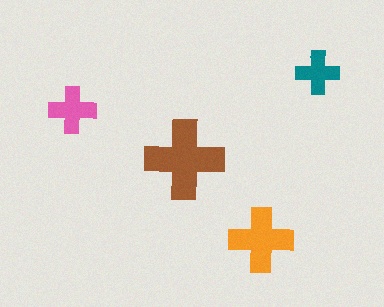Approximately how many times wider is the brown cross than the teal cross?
About 2 times wider.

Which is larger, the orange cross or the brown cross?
The brown one.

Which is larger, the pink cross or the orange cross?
The orange one.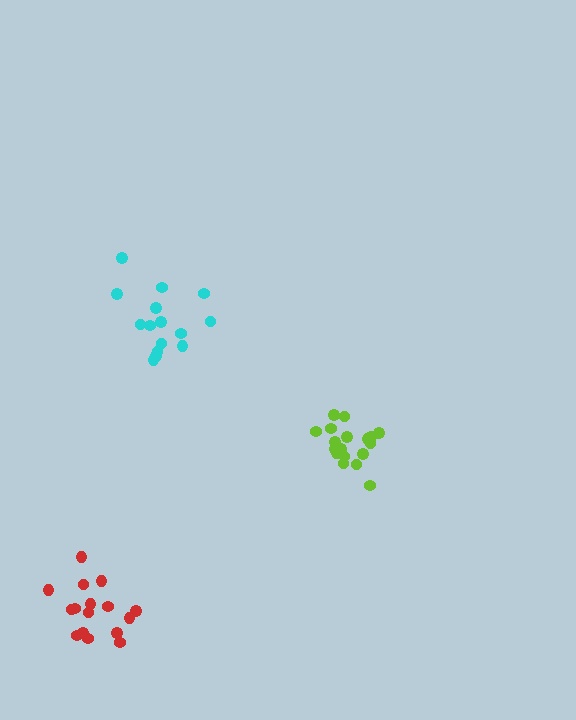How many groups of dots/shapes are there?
There are 3 groups.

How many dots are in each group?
Group 1: 16 dots, Group 2: 18 dots, Group 3: 15 dots (49 total).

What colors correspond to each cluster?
The clusters are colored: red, lime, cyan.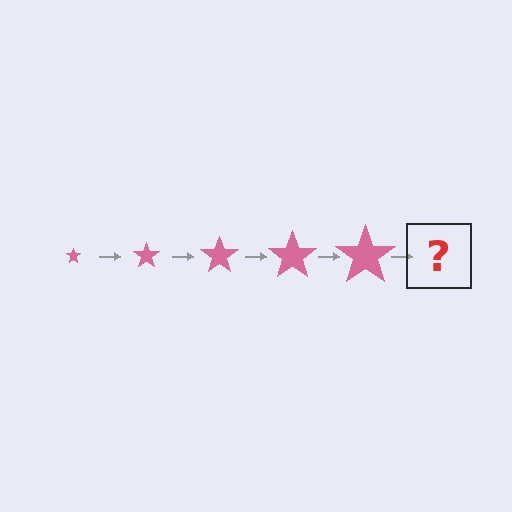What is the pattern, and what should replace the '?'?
The pattern is that the star gets progressively larger each step. The '?' should be a pink star, larger than the previous one.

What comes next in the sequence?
The next element should be a pink star, larger than the previous one.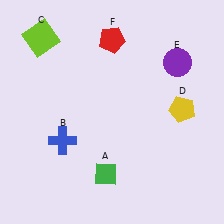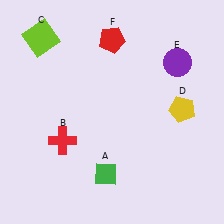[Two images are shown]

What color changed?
The cross (B) changed from blue in Image 1 to red in Image 2.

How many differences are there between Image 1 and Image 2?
There is 1 difference between the two images.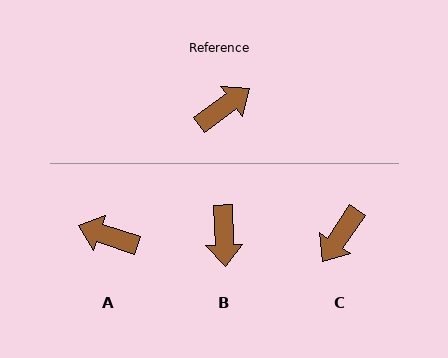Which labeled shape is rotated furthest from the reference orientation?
C, about 160 degrees away.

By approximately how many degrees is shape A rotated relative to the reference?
Approximately 126 degrees counter-clockwise.